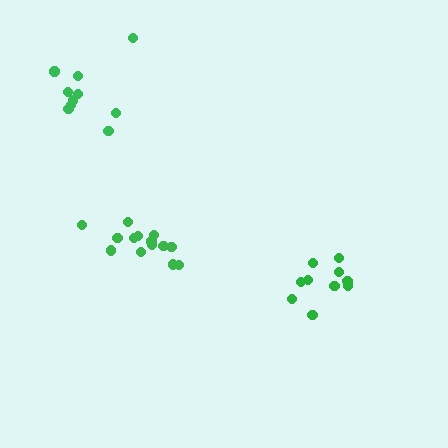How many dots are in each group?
Group 1: 10 dots, Group 2: 15 dots, Group 3: 10 dots (35 total).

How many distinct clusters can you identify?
There are 3 distinct clusters.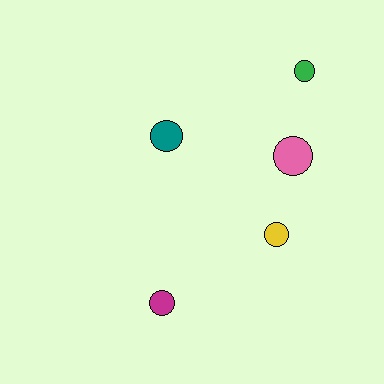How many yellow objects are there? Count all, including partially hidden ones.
There is 1 yellow object.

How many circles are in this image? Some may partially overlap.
There are 5 circles.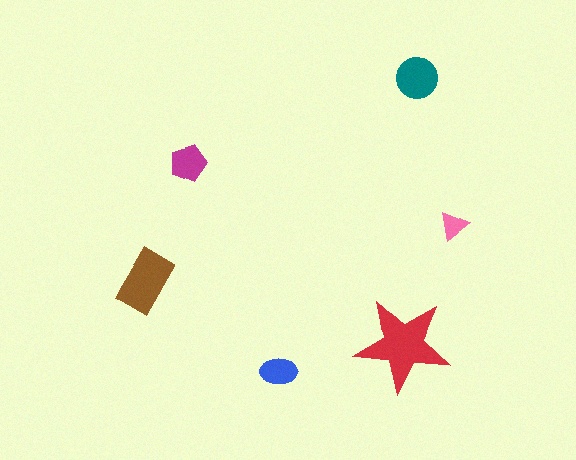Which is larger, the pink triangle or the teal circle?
The teal circle.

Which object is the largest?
The red star.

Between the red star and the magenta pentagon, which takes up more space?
The red star.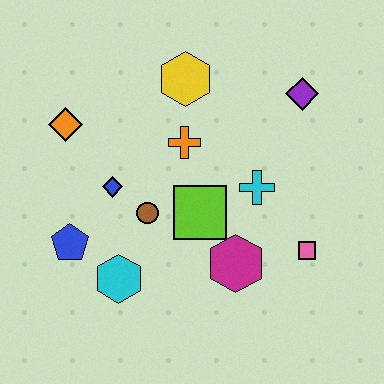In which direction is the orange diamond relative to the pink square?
The orange diamond is to the left of the pink square.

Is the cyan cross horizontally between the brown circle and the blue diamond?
No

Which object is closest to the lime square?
The brown circle is closest to the lime square.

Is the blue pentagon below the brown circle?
Yes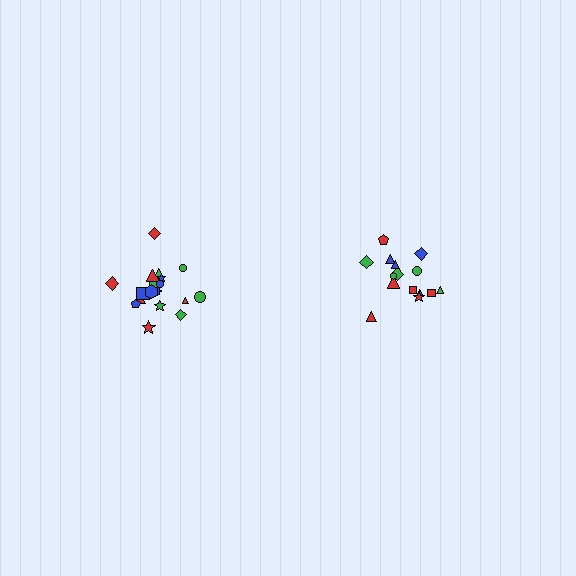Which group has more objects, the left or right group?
The left group.